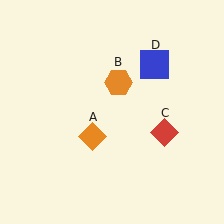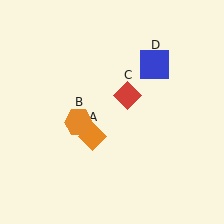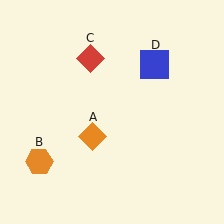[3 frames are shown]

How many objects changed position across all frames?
2 objects changed position: orange hexagon (object B), red diamond (object C).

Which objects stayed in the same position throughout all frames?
Orange diamond (object A) and blue square (object D) remained stationary.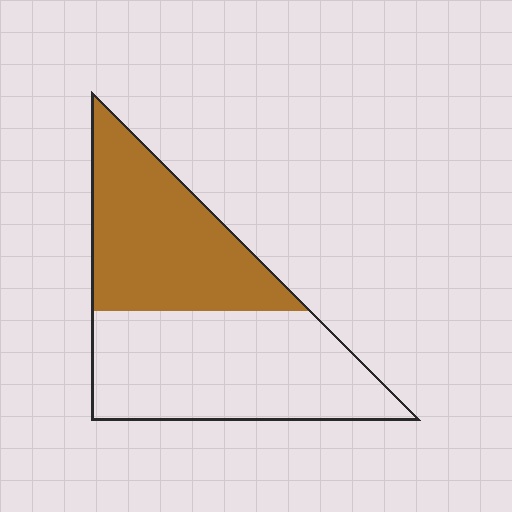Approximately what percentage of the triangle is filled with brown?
Approximately 45%.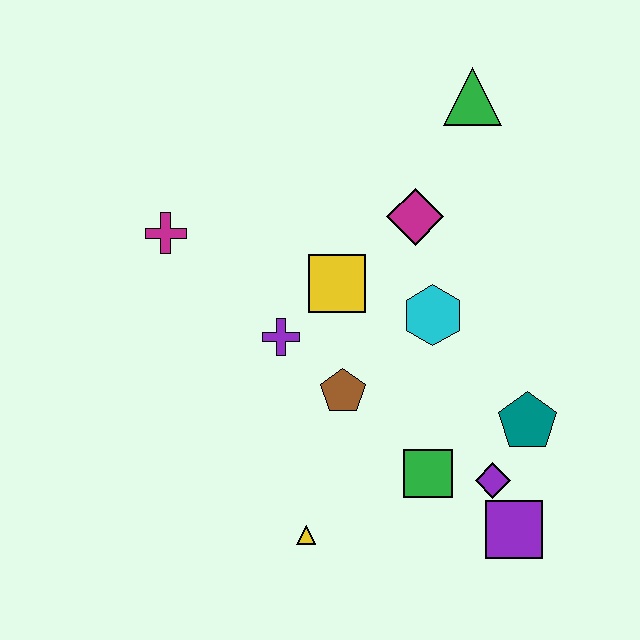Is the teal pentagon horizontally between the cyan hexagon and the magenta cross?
No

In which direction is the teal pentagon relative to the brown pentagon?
The teal pentagon is to the right of the brown pentagon.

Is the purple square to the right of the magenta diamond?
Yes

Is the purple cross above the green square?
Yes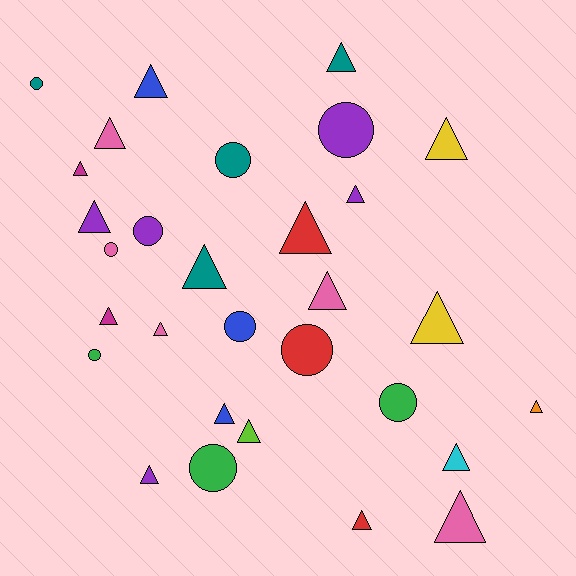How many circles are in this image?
There are 10 circles.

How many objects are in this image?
There are 30 objects.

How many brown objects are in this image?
There are no brown objects.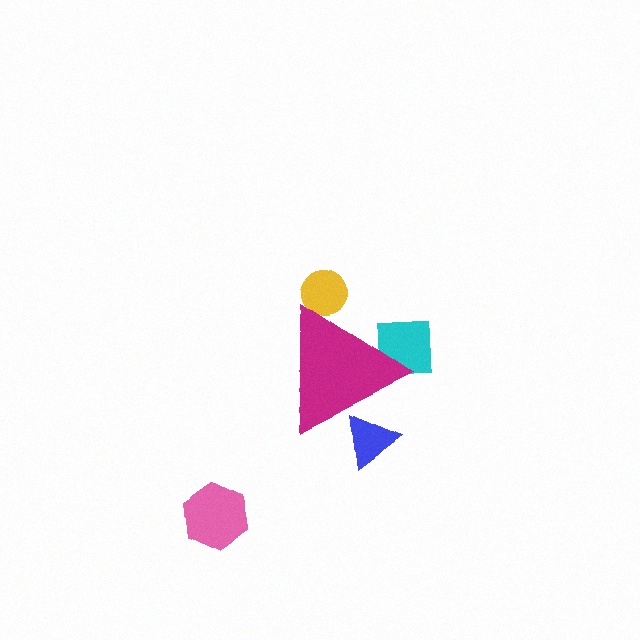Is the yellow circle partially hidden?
Yes, the yellow circle is partially hidden behind the magenta triangle.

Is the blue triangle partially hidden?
Yes, the blue triangle is partially hidden behind the magenta triangle.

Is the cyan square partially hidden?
Yes, the cyan square is partially hidden behind the magenta triangle.